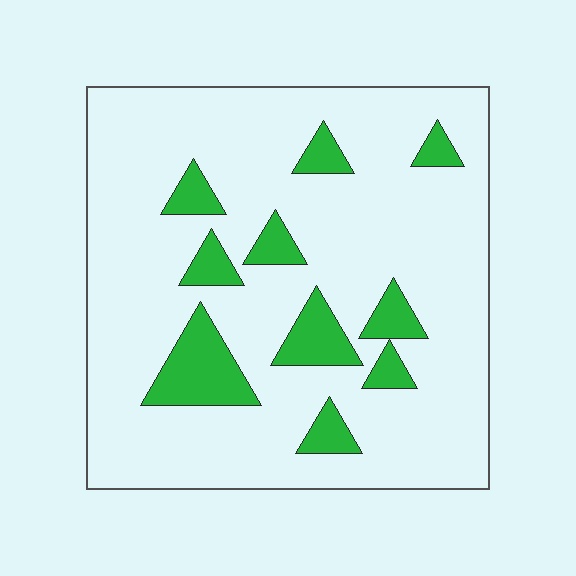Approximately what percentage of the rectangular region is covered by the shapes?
Approximately 15%.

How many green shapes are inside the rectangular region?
10.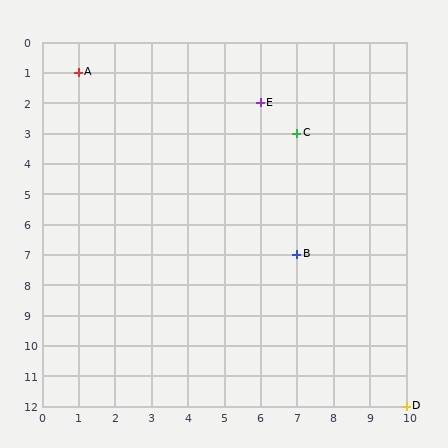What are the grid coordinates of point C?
Point C is at grid coordinates (7, 3).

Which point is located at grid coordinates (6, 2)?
Point E is at (6, 2).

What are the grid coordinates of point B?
Point B is at grid coordinates (7, 7).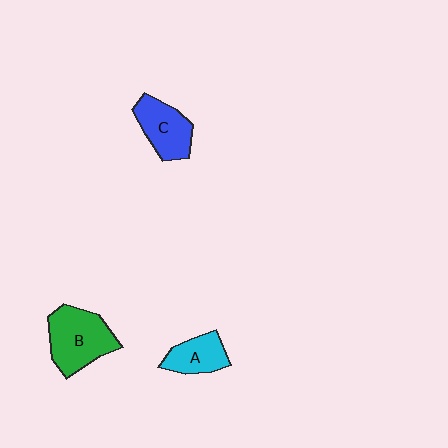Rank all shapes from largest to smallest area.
From largest to smallest: B (green), C (blue), A (cyan).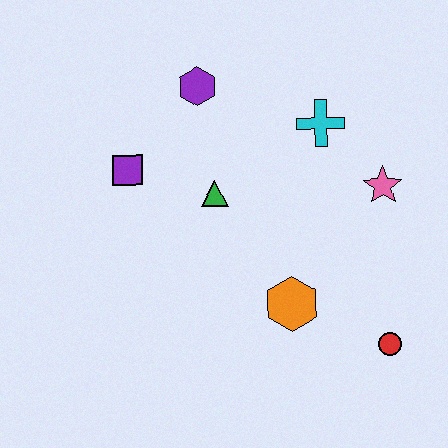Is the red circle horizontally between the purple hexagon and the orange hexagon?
No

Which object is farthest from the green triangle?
The red circle is farthest from the green triangle.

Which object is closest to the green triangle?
The purple square is closest to the green triangle.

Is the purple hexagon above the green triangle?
Yes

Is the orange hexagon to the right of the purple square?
Yes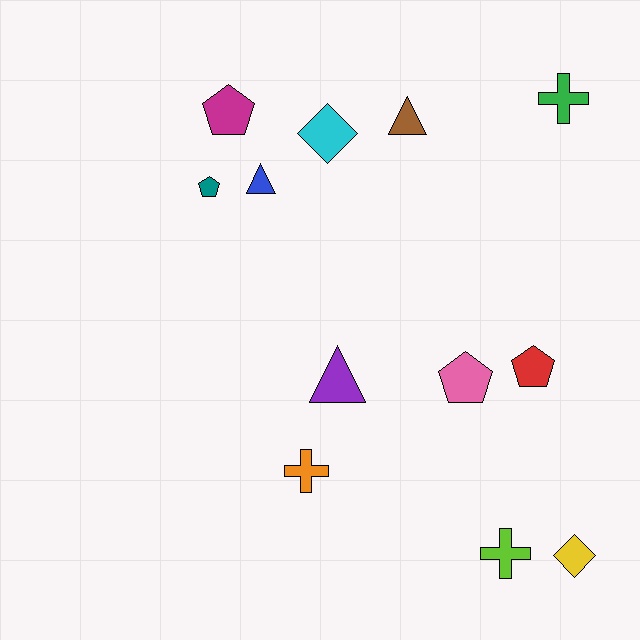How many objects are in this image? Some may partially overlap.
There are 12 objects.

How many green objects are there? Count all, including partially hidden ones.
There is 1 green object.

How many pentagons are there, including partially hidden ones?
There are 4 pentagons.